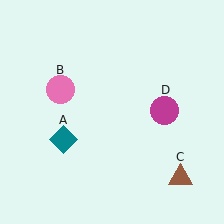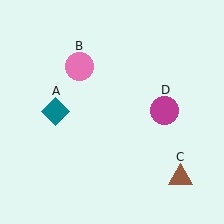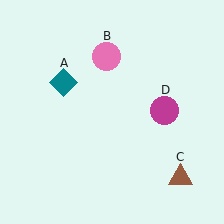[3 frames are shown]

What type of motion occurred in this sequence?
The teal diamond (object A), pink circle (object B) rotated clockwise around the center of the scene.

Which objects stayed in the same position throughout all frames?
Brown triangle (object C) and magenta circle (object D) remained stationary.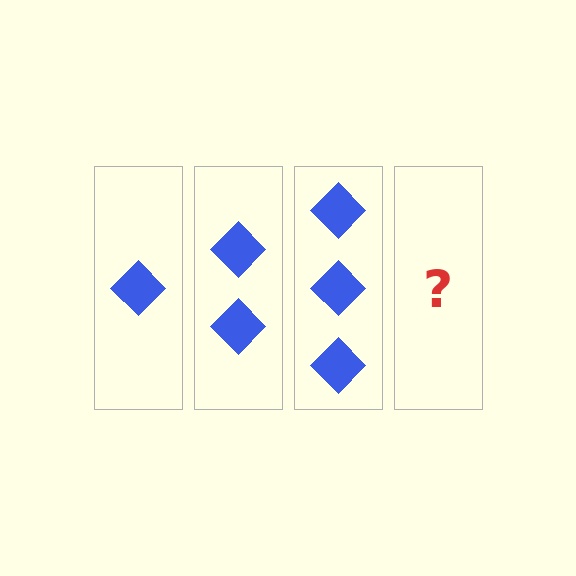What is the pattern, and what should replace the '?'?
The pattern is that each step adds one more diamond. The '?' should be 4 diamonds.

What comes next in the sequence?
The next element should be 4 diamonds.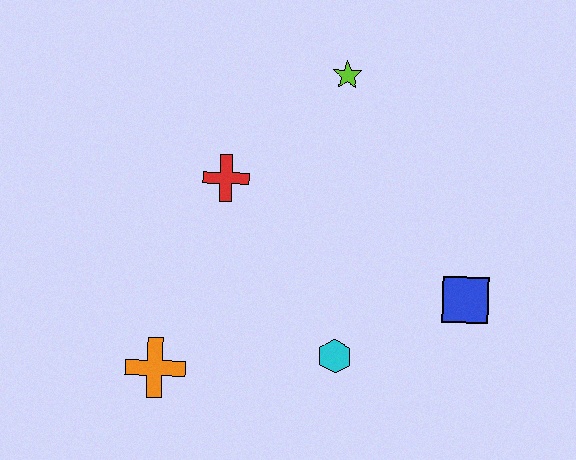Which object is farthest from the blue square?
The orange cross is farthest from the blue square.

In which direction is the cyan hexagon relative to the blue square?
The cyan hexagon is to the left of the blue square.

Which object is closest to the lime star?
The red cross is closest to the lime star.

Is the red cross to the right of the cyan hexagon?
No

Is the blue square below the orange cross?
No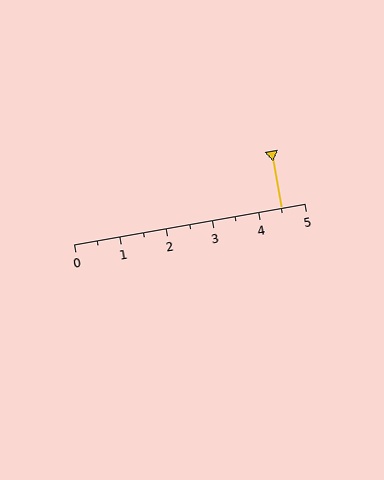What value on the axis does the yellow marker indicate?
The marker indicates approximately 4.5.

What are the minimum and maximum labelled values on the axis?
The axis runs from 0 to 5.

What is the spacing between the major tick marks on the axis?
The major ticks are spaced 1 apart.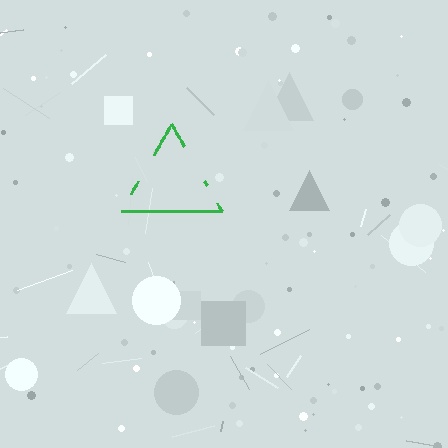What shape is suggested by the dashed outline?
The dashed outline suggests a triangle.